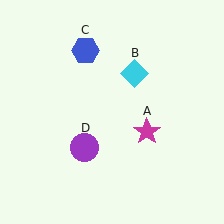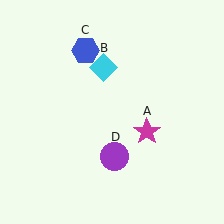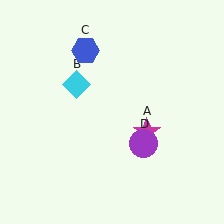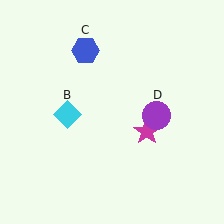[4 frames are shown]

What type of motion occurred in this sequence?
The cyan diamond (object B), purple circle (object D) rotated counterclockwise around the center of the scene.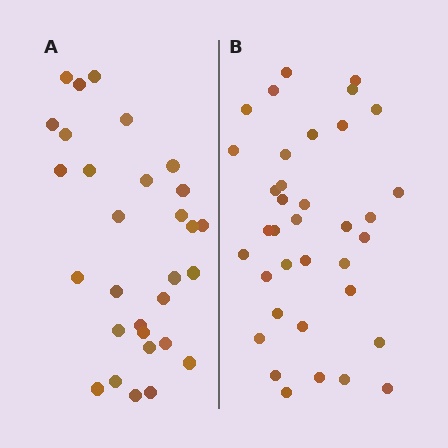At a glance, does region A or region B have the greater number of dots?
Region B (the right region) has more dots.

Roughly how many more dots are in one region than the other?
Region B has about 6 more dots than region A.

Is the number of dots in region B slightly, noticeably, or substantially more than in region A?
Region B has only slightly more — the two regions are fairly close. The ratio is roughly 1.2 to 1.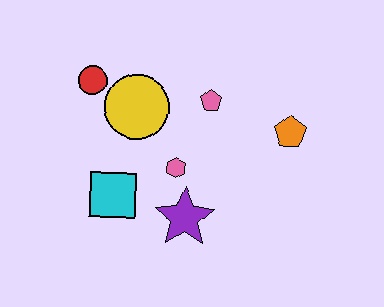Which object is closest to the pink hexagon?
The purple star is closest to the pink hexagon.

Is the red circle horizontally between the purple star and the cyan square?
No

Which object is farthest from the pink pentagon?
The cyan square is farthest from the pink pentagon.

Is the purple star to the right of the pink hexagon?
Yes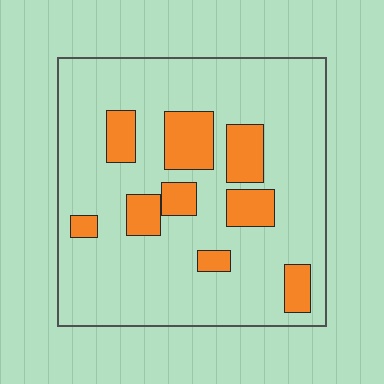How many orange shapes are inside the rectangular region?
9.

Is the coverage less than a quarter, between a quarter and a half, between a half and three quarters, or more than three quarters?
Less than a quarter.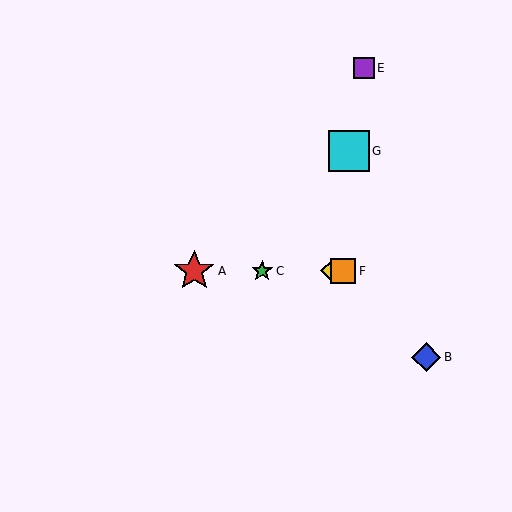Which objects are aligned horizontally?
Objects A, C, D, F are aligned horizontally.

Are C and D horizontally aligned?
Yes, both are at y≈271.